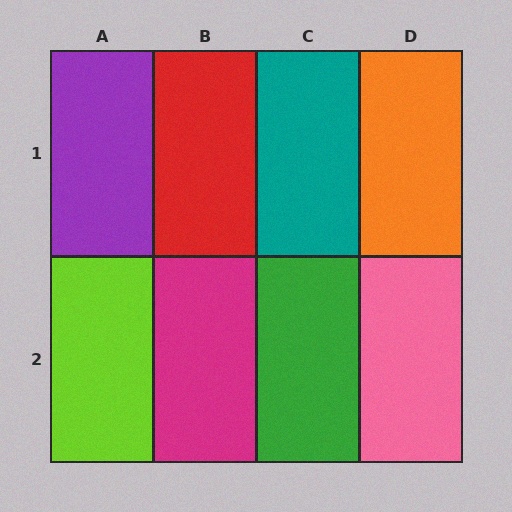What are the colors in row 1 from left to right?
Purple, red, teal, orange.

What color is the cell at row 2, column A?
Lime.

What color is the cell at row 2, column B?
Magenta.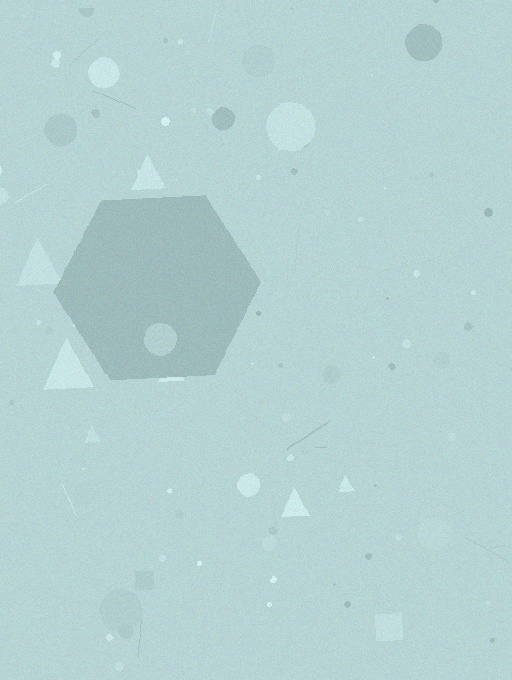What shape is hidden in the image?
A hexagon is hidden in the image.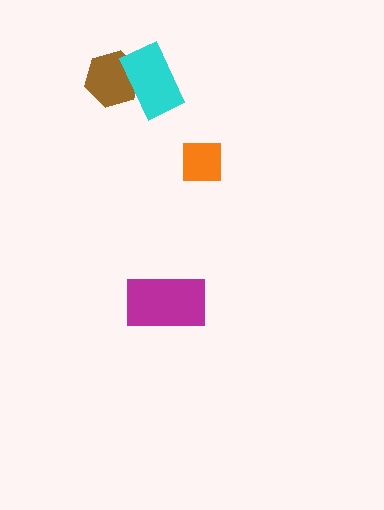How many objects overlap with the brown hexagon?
1 object overlaps with the brown hexagon.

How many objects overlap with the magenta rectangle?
0 objects overlap with the magenta rectangle.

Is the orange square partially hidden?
No, no other shape covers it.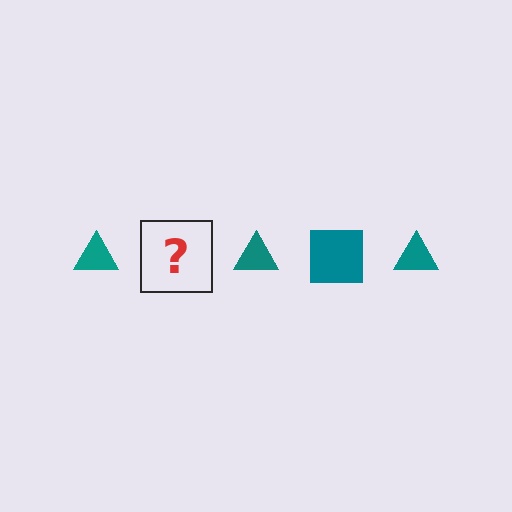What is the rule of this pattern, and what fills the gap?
The rule is that the pattern cycles through triangle, square shapes in teal. The gap should be filled with a teal square.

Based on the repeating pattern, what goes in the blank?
The blank should be a teal square.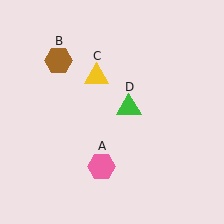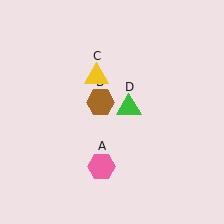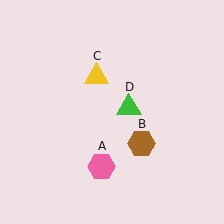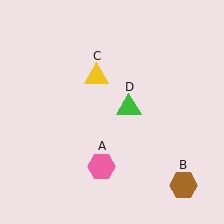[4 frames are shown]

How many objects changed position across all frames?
1 object changed position: brown hexagon (object B).